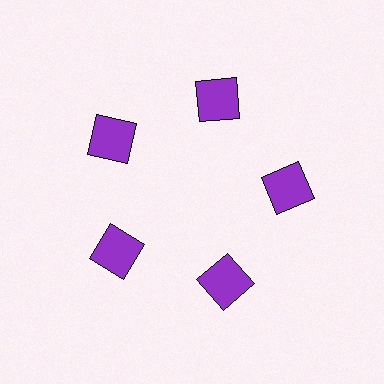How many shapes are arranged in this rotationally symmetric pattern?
There are 5 shapes, arranged in 5 groups of 1.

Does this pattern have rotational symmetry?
Yes, this pattern has 5-fold rotational symmetry. It looks the same after rotating 72 degrees around the center.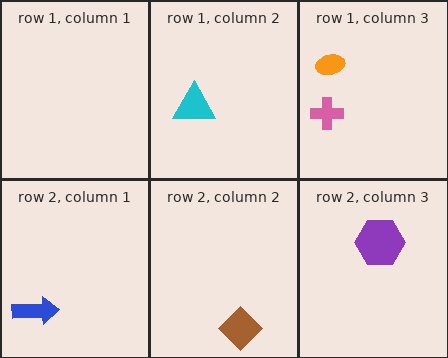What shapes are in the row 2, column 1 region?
The blue arrow.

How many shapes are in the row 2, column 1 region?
1.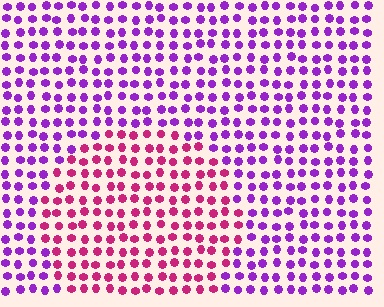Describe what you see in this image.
The image is filled with small purple elements in a uniform arrangement. A circle-shaped region is visible where the elements are tinted to a slightly different hue, forming a subtle color boundary.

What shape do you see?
I see a circle.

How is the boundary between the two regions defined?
The boundary is defined purely by a slight shift in hue (about 47 degrees). Spacing, size, and orientation are identical on both sides.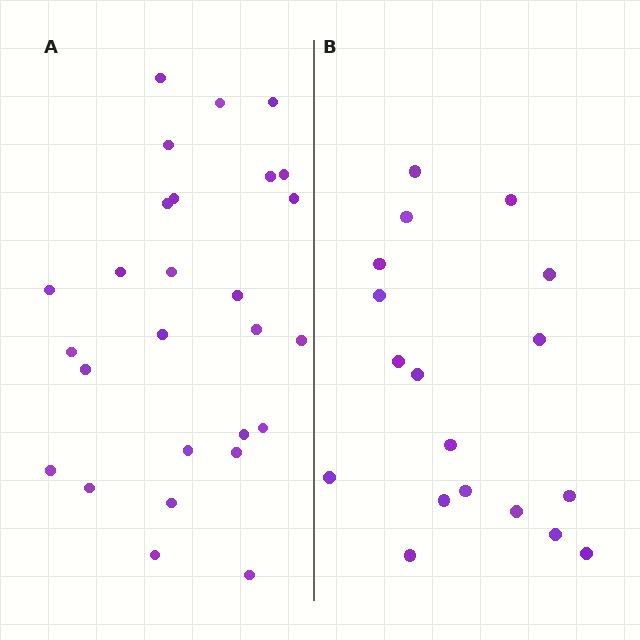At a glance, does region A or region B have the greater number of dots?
Region A (the left region) has more dots.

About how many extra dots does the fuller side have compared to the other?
Region A has roughly 8 or so more dots than region B.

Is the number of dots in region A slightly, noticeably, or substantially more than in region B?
Region A has substantially more. The ratio is roughly 1.5 to 1.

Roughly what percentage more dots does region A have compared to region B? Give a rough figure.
About 50% more.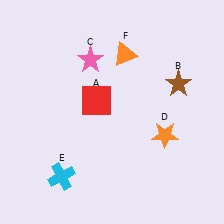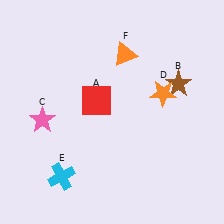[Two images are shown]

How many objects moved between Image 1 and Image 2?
2 objects moved between the two images.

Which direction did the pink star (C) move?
The pink star (C) moved down.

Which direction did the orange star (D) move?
The orange star (D) moved up.